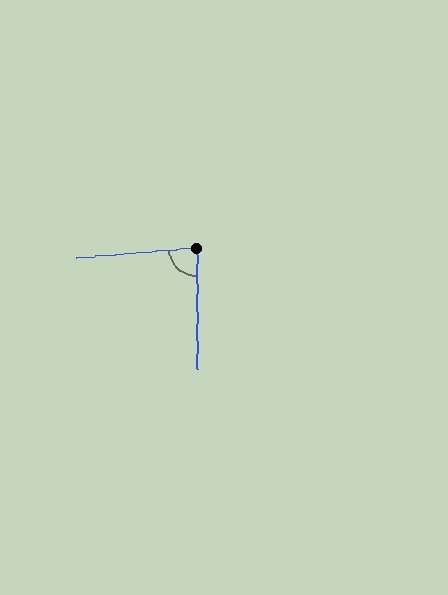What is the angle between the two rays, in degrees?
Approximately 85 degrees.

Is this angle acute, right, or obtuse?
It is approximately a right angle.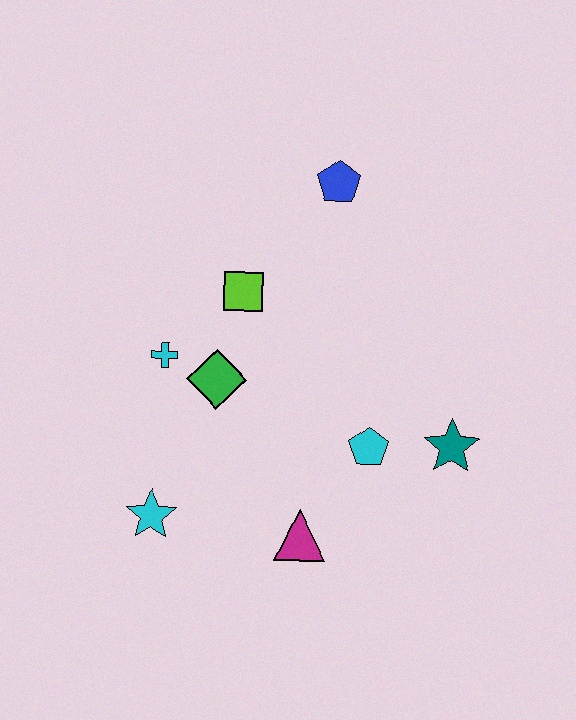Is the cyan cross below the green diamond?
No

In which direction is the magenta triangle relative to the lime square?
The magenta triangle is below the lime square.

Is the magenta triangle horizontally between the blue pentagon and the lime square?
Yes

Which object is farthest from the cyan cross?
The teal star is farthest from the cyan cross.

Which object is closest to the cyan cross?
The green diamond is closest to the cyan cross.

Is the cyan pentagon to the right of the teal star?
No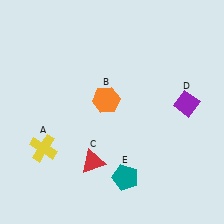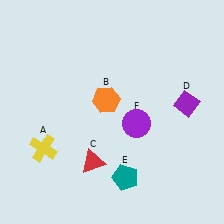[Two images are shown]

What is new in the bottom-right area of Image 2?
A purple circle (F) was added in the bottom-right area of Image 2.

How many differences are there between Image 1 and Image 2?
There is 1 difference between the two images.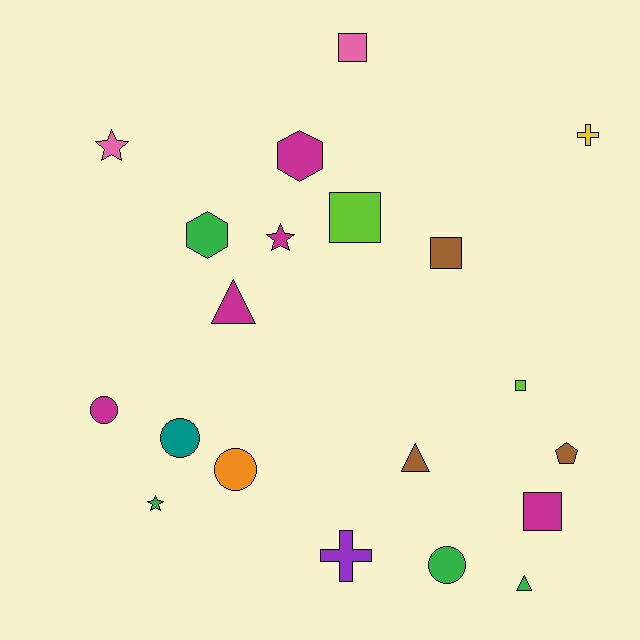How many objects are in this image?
There are 20 objects.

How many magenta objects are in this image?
There are 5 magenta objects.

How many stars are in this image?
There are 3 stars.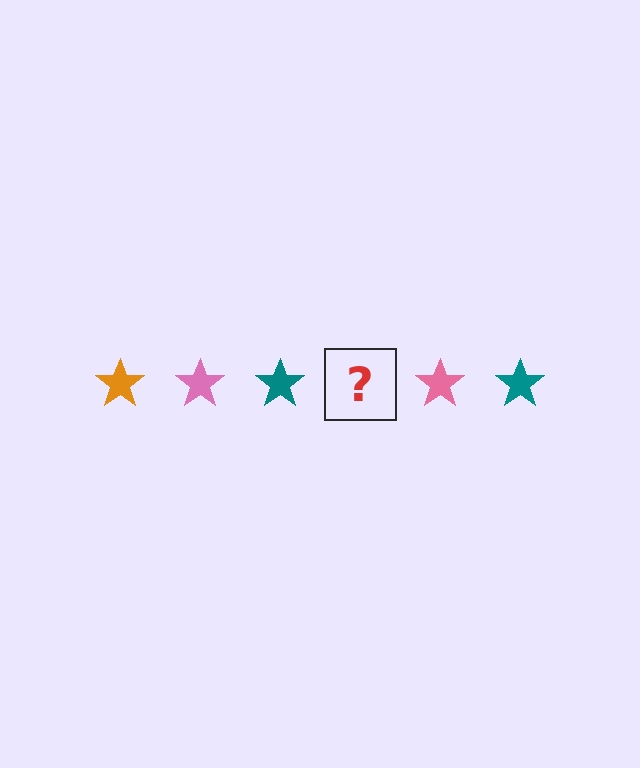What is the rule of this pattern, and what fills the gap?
The rule is that the pattern cycles through orange, pink, teal stars. The gap should be filled with an orange star.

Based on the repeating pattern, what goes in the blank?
The blank should be an orange star.